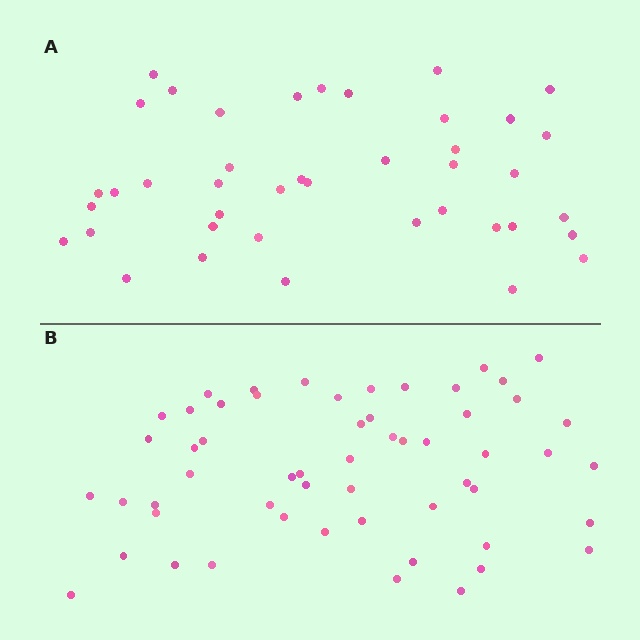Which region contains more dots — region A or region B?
Region B (the bottom region) has more dots.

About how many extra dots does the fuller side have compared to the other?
Region B has approximately 15 more dots than region A.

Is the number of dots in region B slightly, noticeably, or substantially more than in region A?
Region B has noticeably more, but not dramatically so. The ratio is roughly 1.4 to 1.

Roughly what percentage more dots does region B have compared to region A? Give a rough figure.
About 35% more.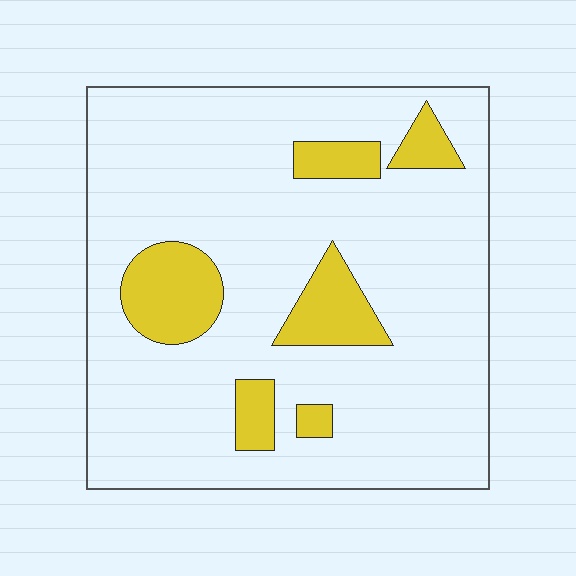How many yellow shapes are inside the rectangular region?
6.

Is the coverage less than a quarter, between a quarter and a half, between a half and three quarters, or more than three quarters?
Less than a quarter.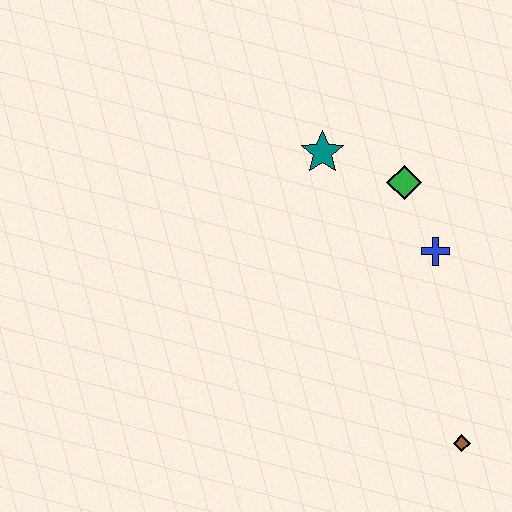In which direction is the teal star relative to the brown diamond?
The teal star is above the brown diamond.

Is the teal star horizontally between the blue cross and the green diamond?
No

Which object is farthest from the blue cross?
The brown diamond is farthest from the blue cross.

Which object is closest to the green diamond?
The blue cross is closest to the green diamond.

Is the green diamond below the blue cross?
No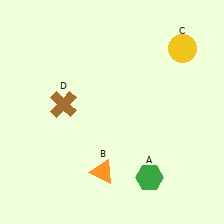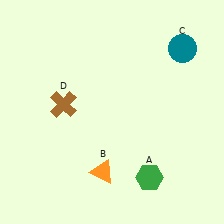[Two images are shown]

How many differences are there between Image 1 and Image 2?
There is 1 difference between the two images.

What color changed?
The circle (C) changed from yellow in Image 1 to teal in Image 2.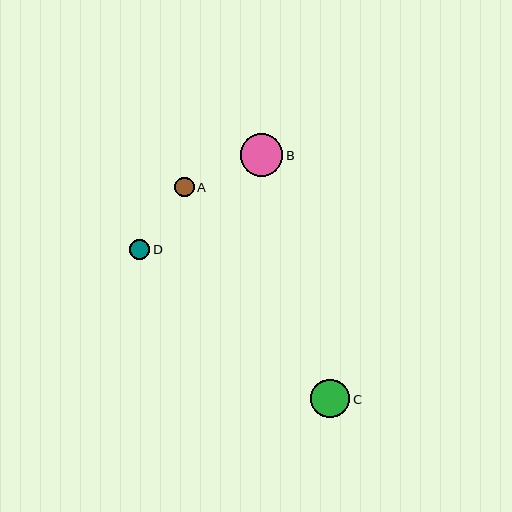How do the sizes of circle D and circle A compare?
Circle D and circle A are approximately the same size.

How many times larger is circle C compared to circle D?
Circle C is approximately 1.9 times the size of circle D.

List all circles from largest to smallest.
From largest to smallest: B, C, D, A.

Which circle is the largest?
Circle B is the largest with a size of approximately 43 pixels.